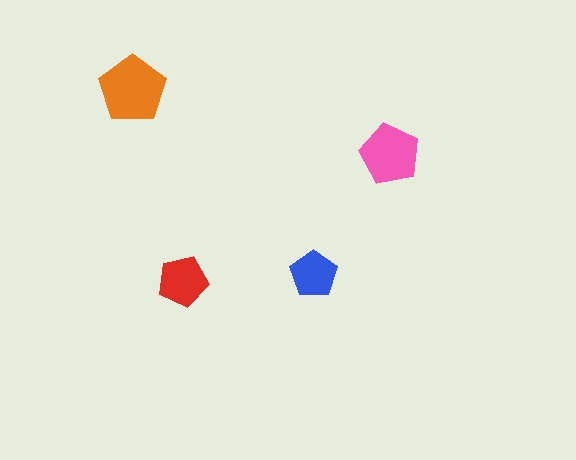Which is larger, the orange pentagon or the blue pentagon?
The orange one.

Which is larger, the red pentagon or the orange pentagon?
The orange one.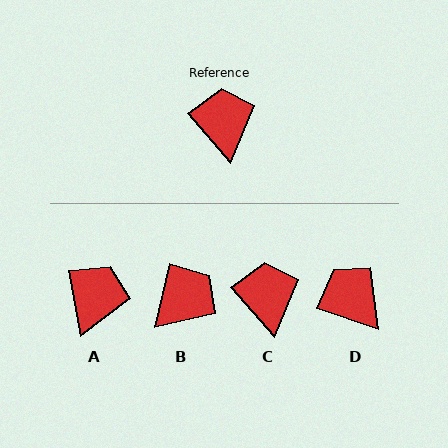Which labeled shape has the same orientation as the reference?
C.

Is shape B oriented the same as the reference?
No, it is off by about 54 degrees.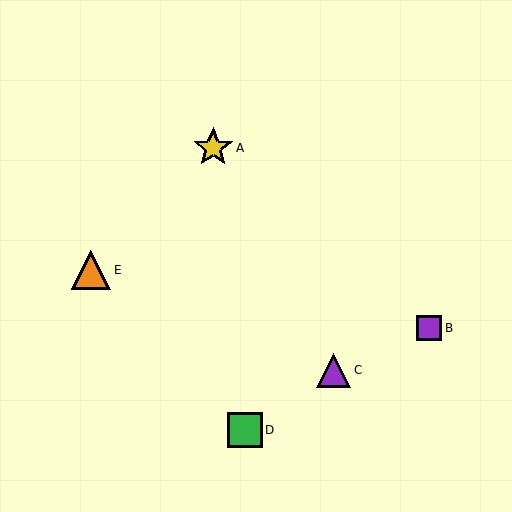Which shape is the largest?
The yellow star (labeled A) is the largest.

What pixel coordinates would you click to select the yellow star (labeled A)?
Click at (213, 148) to select the yellow star A.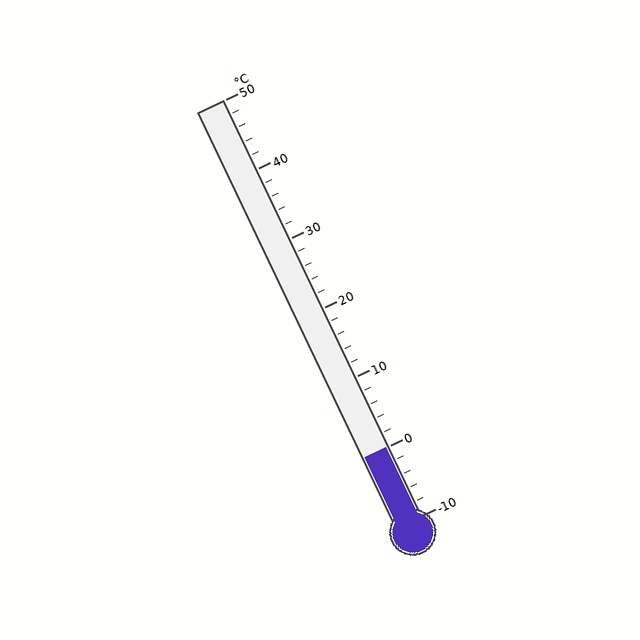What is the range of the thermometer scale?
The thermometer scale ranges from -10°C to 50°C.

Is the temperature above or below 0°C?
The temperature is at 0°C.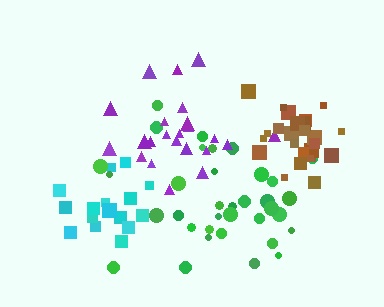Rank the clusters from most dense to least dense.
brown, cyan, purple, green.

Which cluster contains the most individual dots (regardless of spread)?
Green (35).